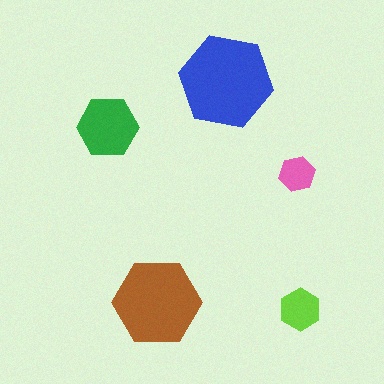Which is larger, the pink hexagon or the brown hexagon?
The brown one.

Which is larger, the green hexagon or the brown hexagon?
The brown one.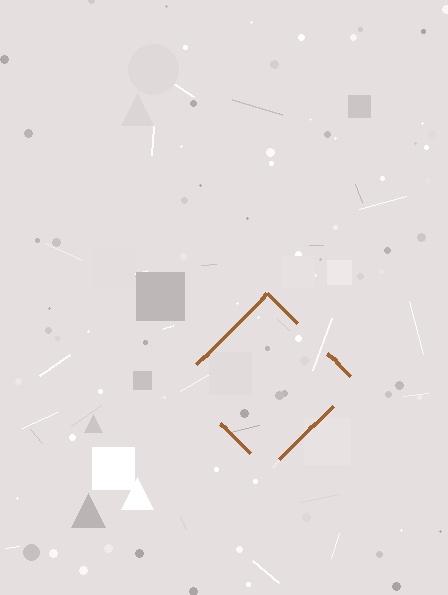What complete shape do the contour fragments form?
The contour fragments form a diamond.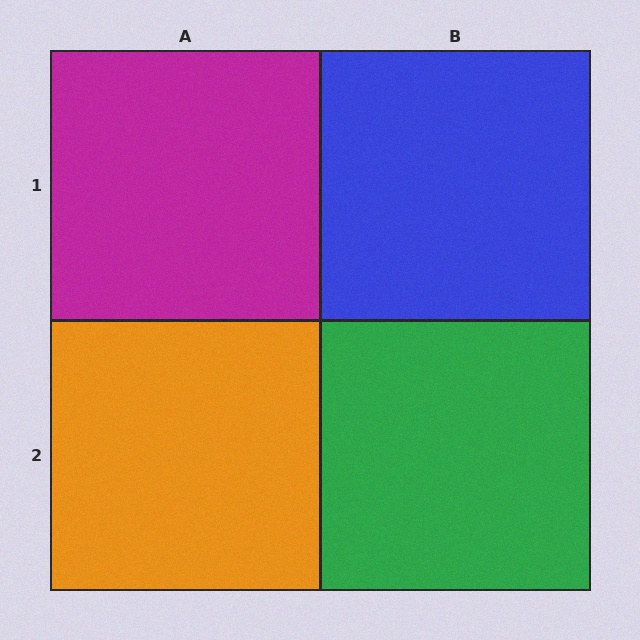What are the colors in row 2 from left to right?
Orange, green.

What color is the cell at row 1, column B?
Blue.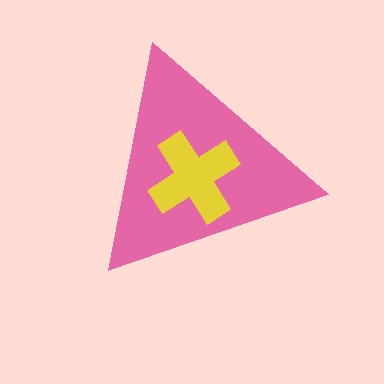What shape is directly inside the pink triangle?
The yellow cross.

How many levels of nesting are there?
2.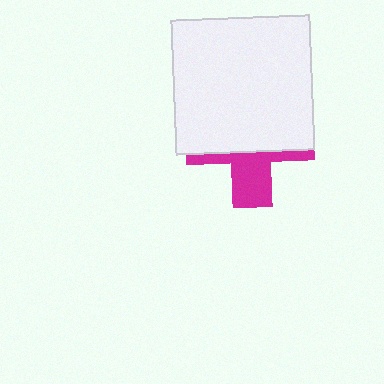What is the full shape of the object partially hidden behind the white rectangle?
The partially hidden object is a magenta cross.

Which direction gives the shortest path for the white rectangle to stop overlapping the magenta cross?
Moving up gives the shortest separation.